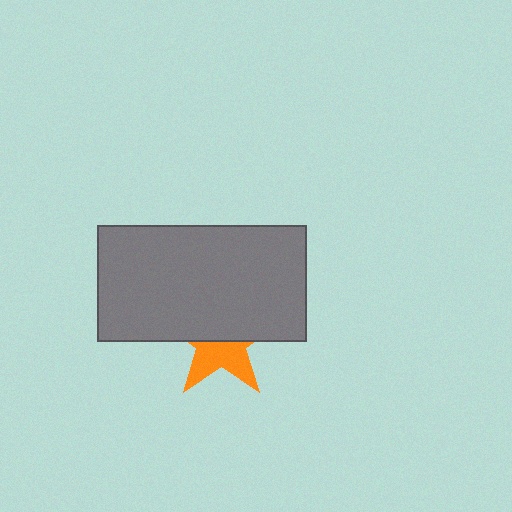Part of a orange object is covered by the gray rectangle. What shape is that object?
It is a star.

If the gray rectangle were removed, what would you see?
You would see the complete orange star.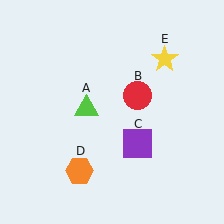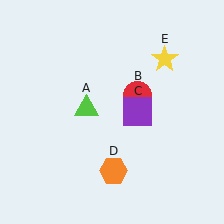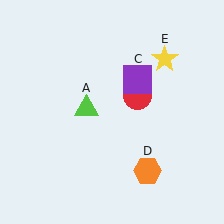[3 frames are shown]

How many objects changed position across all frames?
2 objects changed position: purple square (object C), orange hexagon (object D).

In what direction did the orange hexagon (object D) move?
The orange hexagon (object D) moved right.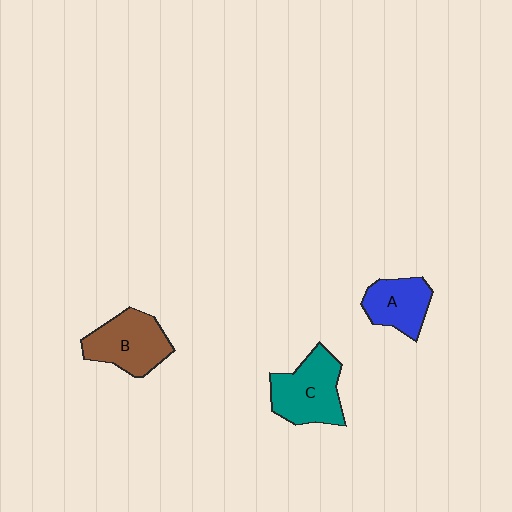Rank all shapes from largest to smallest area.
From largest to smallest: C (teal), B (brown), A (blue).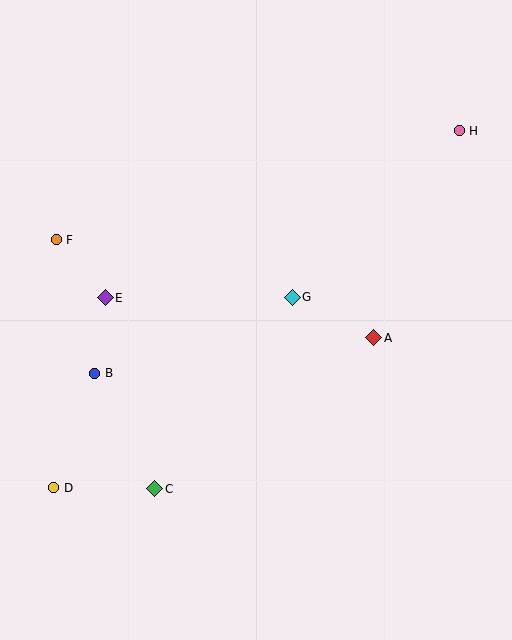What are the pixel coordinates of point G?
Point G is at (292, 297).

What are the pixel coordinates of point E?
Point E is at (105, 298).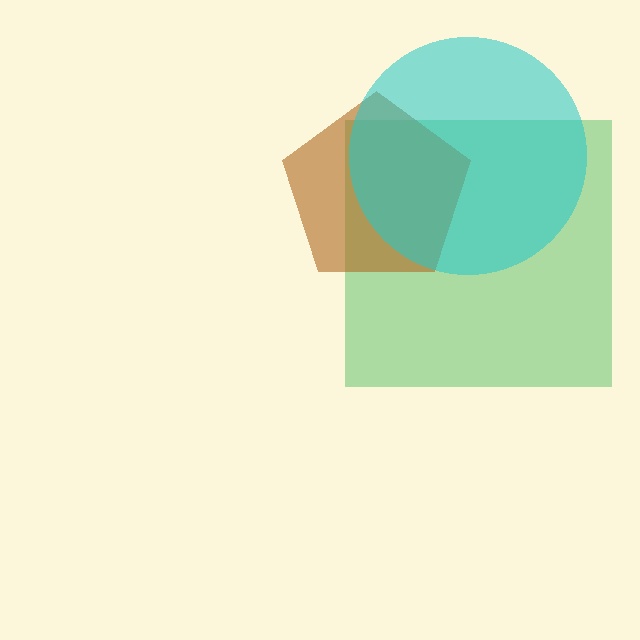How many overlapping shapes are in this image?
There are 3 overlapping shapes in the image.